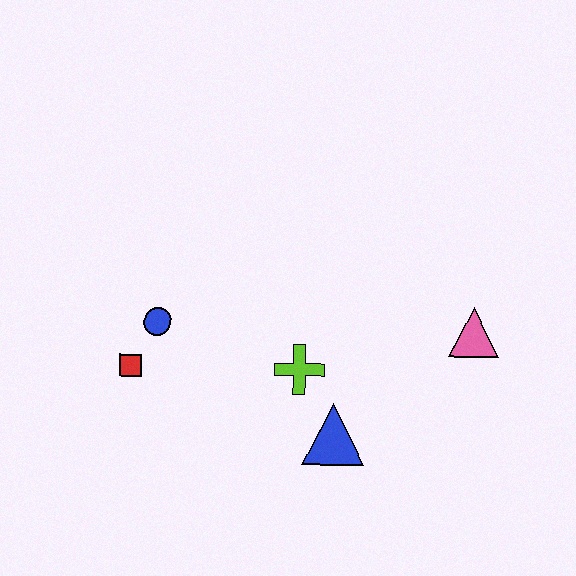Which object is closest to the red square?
The blue circle is closest to the red square.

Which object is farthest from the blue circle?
The pink triangle is farthest from the blue circle.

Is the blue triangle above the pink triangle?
No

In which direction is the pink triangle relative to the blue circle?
The pink triangle is to the right of the blue circle.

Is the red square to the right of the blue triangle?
No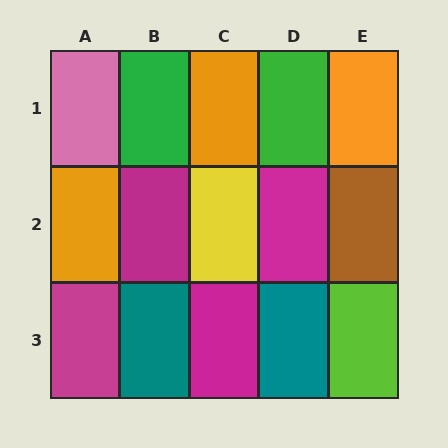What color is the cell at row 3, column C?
Magenta.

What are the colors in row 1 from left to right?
Pink, green, orange, green, orange.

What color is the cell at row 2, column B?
Magenta.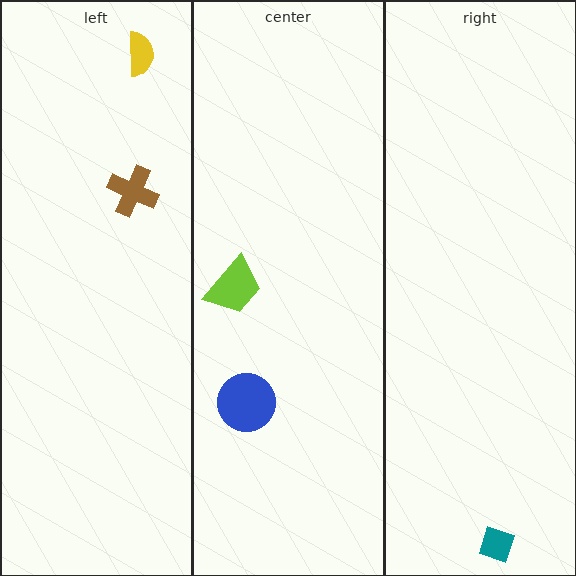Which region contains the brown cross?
The left region.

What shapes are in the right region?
The teal diamond.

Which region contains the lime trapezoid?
The center region.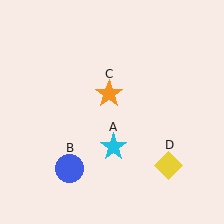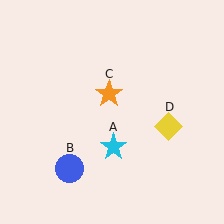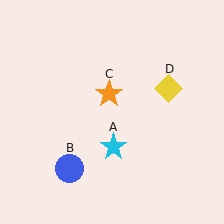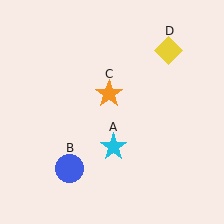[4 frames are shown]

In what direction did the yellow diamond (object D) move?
The yellow diamond (object D) moved up.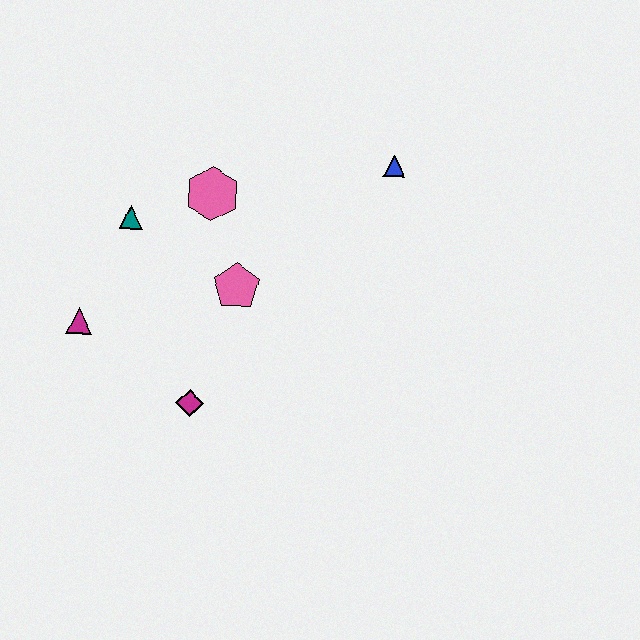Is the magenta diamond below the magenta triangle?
Yes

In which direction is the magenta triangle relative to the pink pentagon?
The magenta triangle is to the left of the pink pentagon.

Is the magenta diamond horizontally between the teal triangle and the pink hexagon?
Yes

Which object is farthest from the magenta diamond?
The blue triangle is farthest from the magenta diamond.